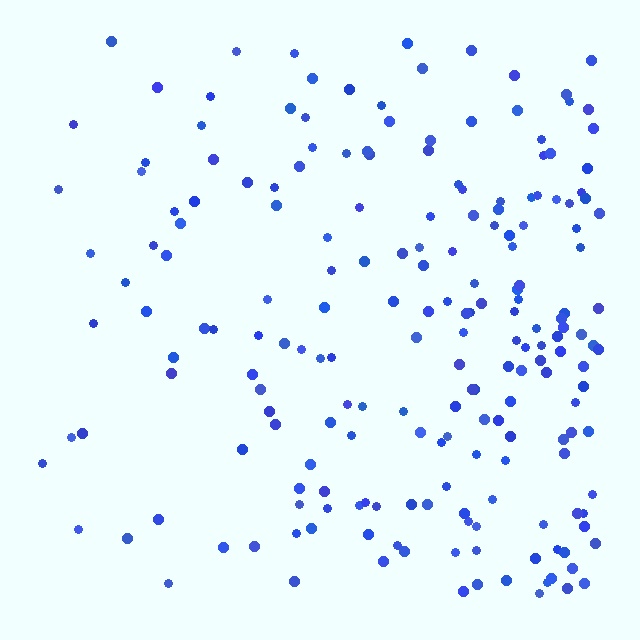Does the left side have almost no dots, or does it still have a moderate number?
Still a moderate number, just noticeably fewer than the right.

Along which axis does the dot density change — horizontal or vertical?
Horizontal.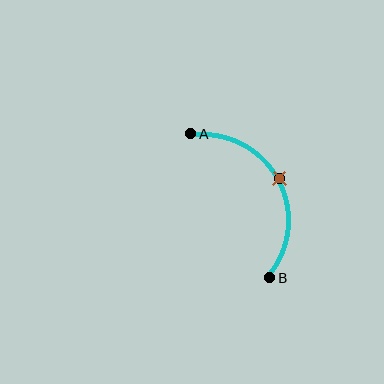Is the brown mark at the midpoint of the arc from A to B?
Yes. The brown mark lies on the arc at equal arc-length from both A and B — it is the arc midpoint.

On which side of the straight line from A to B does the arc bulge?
The arc bulges to the right of the straight line connecting A and B.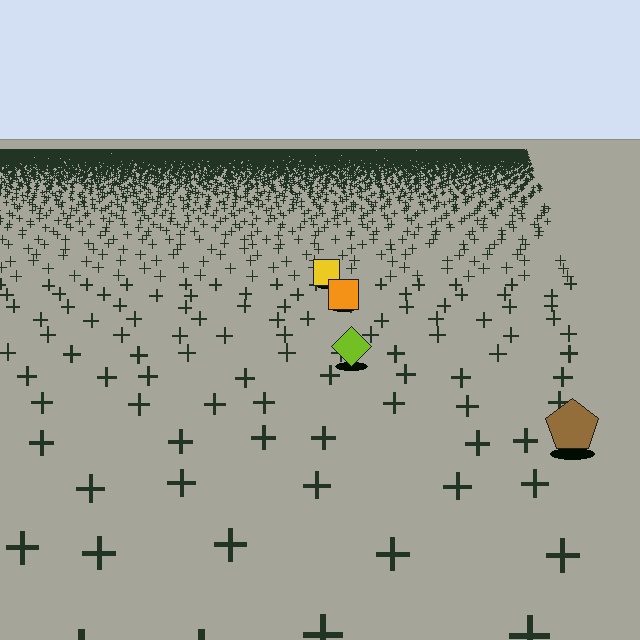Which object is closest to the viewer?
The brown pentagon is closest. The texture marks near it are larger and more spread out.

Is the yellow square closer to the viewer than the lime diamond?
No. The lime diamond is closer — you can tell from the texture gradient: the ground texture is coarser near it.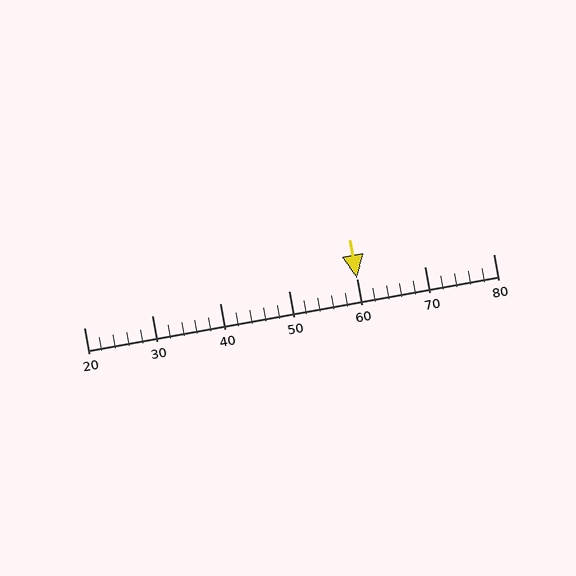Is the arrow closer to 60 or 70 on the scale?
The arrow is closer to 60.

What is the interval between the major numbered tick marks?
The major tick marks are spaced 10 units apart.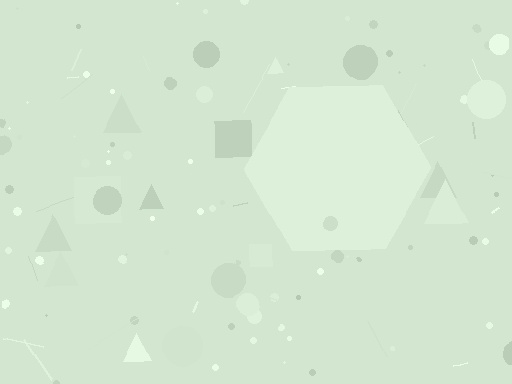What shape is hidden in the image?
A hexagon is hidden in the image.